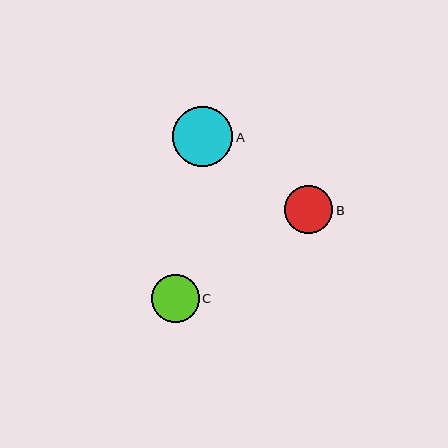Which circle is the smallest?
Circle C is the smallest with a size of approximately 48 pixels.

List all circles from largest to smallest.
From largest to smallest: A, B, C.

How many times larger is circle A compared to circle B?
Circle A is approximately 1.2 times the size of circle B.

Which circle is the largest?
Circle A is the largest with a size of approximately 60 pixels.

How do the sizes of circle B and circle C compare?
Circle B and circle C are approximately the same size.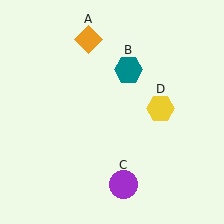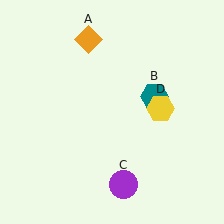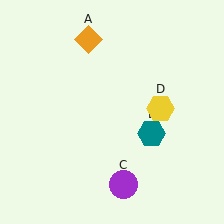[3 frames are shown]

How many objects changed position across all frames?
1 object changed position: teal hexagon (object B).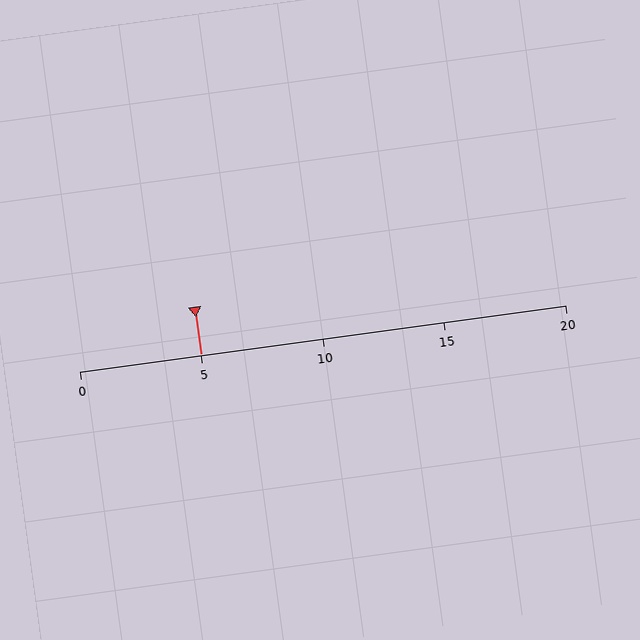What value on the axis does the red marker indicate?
The marker indicates approximately 5.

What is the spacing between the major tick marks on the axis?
The major ticks are spaced 5 apart.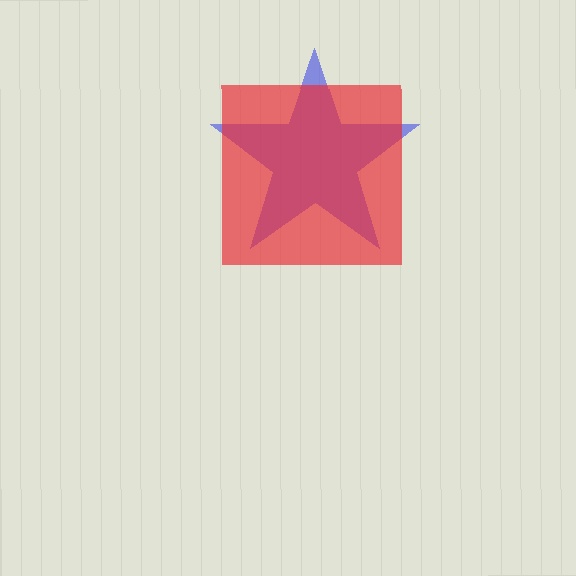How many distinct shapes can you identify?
There are 2 distinct shapes: a blue star, a red square.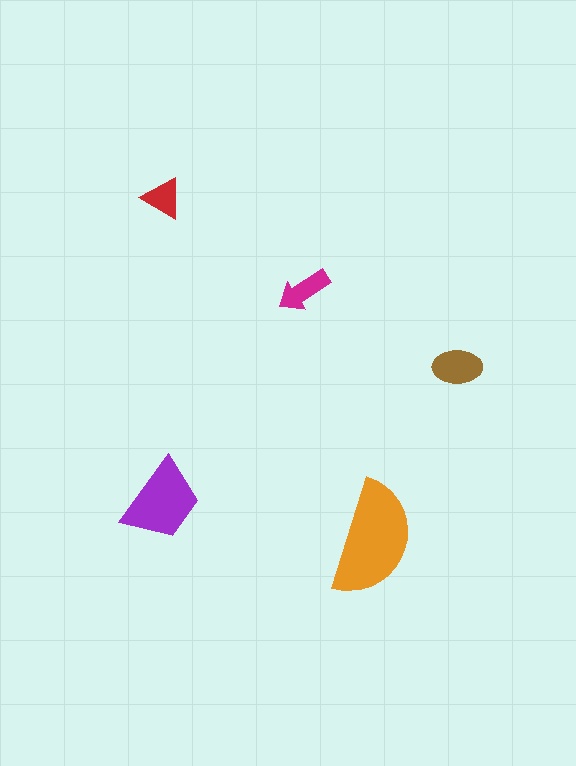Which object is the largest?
The orange semicircle.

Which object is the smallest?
The red triangle.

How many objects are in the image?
There are 5 objects in the image.